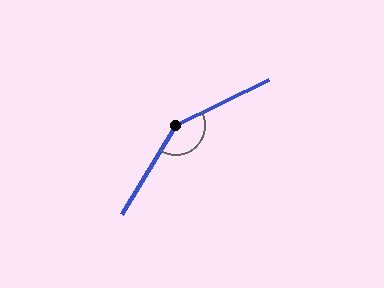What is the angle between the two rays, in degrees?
Approximately 147 degrees.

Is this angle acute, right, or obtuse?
It is obtuse.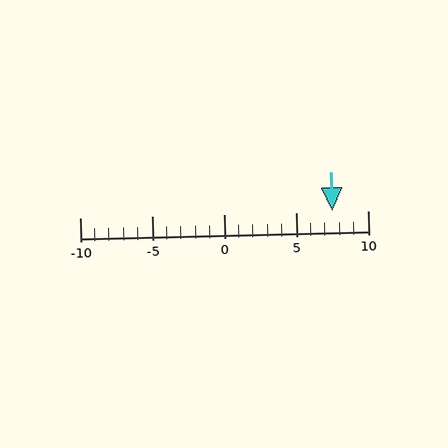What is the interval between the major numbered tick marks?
The major tick marks are spaced 5 units apart.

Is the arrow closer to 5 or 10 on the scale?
The arrow is closer to 10.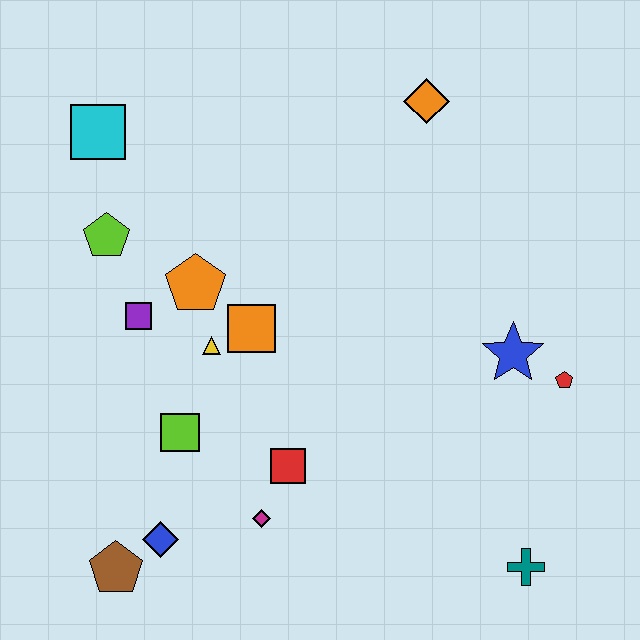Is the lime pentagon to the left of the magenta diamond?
Yes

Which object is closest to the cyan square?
The lime pentagon is closest to the cyan square.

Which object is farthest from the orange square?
The teal cross is farthest from the orange square.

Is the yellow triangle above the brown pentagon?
Yes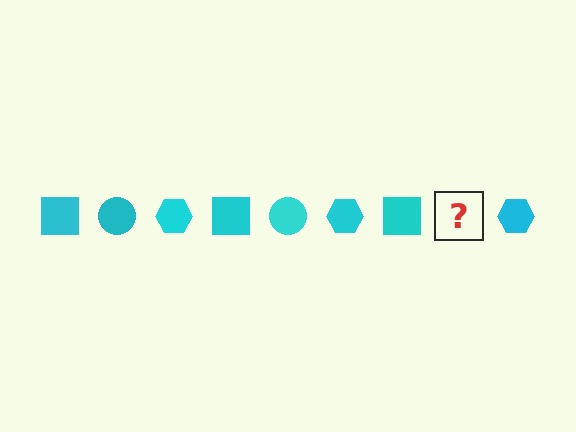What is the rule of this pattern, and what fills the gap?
The rule is that the pattern cycles through square, circle, hexagon shapes in cyan. The gap should be filled with a cyan circle.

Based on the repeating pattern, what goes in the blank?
The blank should be a cyan circle.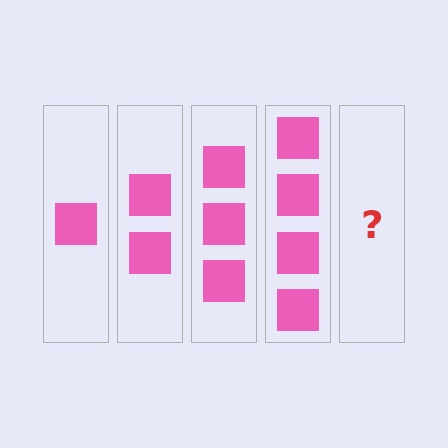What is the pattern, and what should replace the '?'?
The pattern is that each step adds one more square. The '?' should be 5 squares.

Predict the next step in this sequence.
The next step is 5 squares.